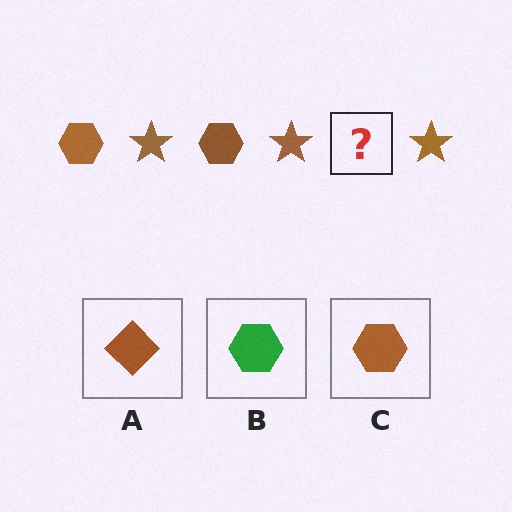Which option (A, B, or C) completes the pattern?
C.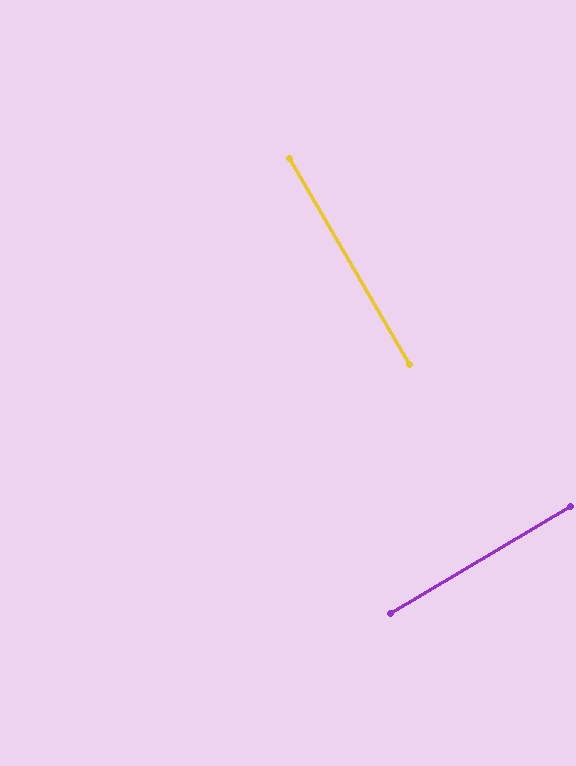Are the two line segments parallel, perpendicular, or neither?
Perpendicular — they meet at approximately 89°.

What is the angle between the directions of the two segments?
Approximately 89 degrees.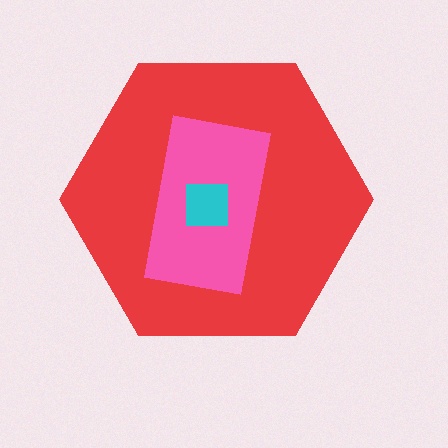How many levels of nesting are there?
3.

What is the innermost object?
The cyan square.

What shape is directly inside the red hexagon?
The pink rectangle.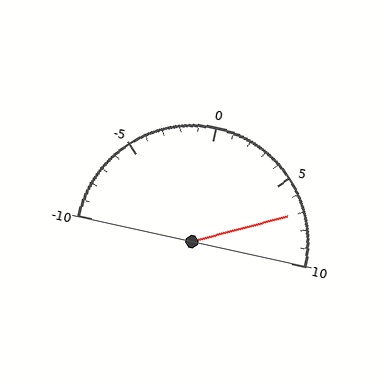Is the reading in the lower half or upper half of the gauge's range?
The reading is in the upper half of the range (-10 to 10).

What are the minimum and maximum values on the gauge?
The gauge ranges from -10 to 10.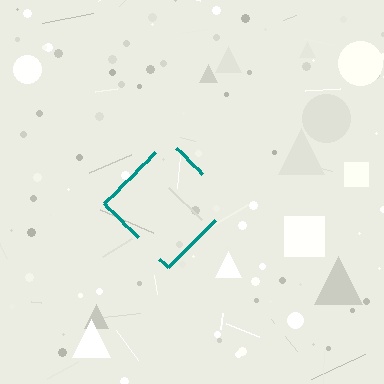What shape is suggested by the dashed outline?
The dashed outline suggests a diamond.